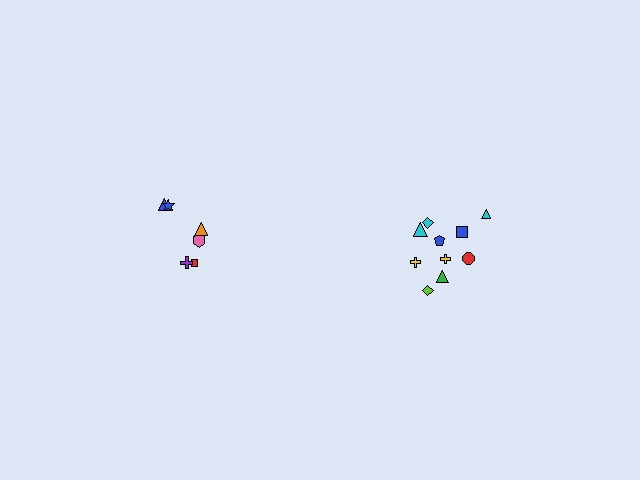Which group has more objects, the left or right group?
The right group.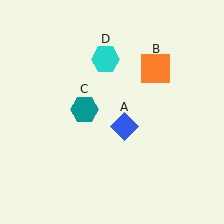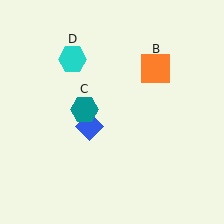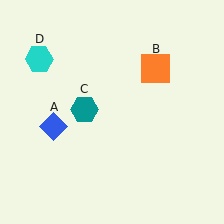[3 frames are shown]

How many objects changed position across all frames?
2 objects changed position: blue diamond (object A), cyan hexagon (object D).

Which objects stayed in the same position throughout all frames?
Orange square (object B) and teal hexagon (object C) remained stationary.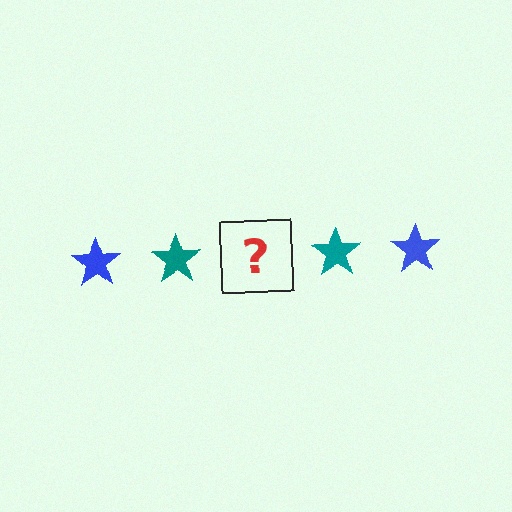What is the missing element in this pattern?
The missing element is a blue star.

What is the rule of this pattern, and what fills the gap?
The rule is that the pattern cycles through blue, teal stars. The gap should be filled with a blue star.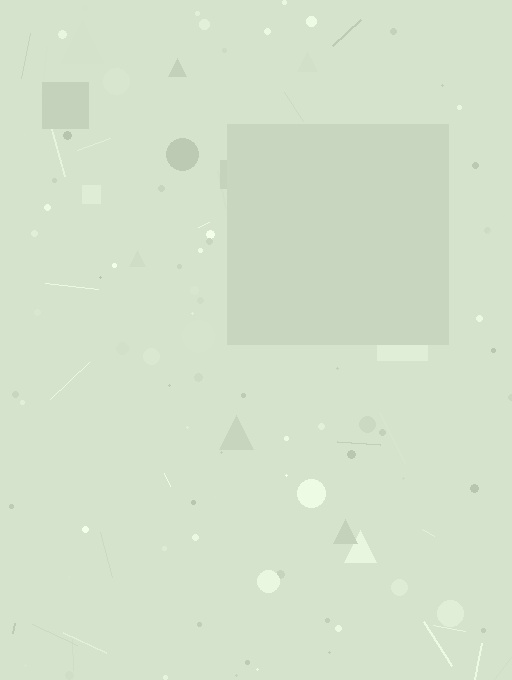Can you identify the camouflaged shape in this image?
The camouflaged shape is a square.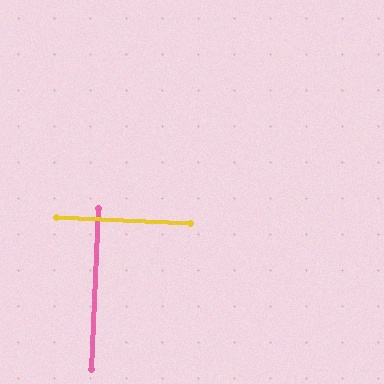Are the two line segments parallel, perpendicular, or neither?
Perpendicular — they meet at approximately 90°.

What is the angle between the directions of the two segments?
Approximately 90 degrees.